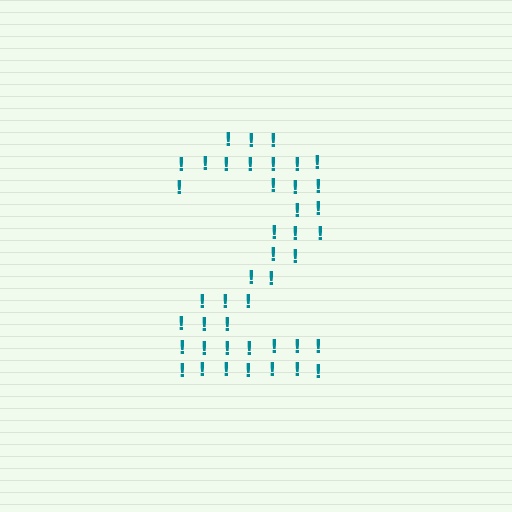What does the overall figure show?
The overall figure shows the digit 2.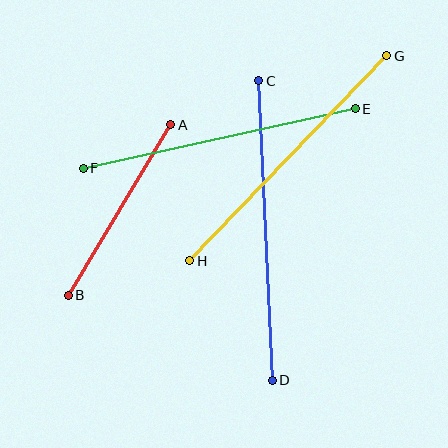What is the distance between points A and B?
The distance is approximately 199 pixels.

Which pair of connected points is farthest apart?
Points C and D are farthest apart.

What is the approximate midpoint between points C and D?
The midpoint is at approximately (266, 230) pixels.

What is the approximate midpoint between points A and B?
The midpoint is at approximately (119, 210) pixels.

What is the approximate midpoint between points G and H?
The midpoint is at approximately (288, 158) pixels.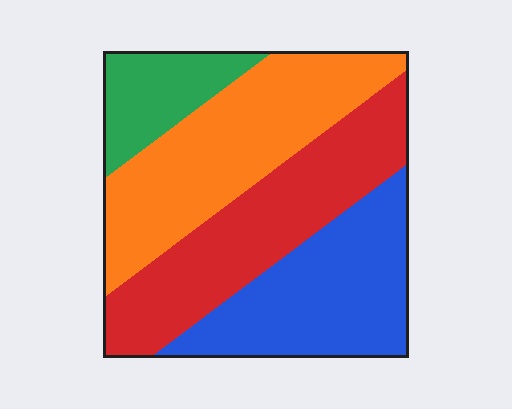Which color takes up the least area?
Green, at roughly 10%.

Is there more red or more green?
Red.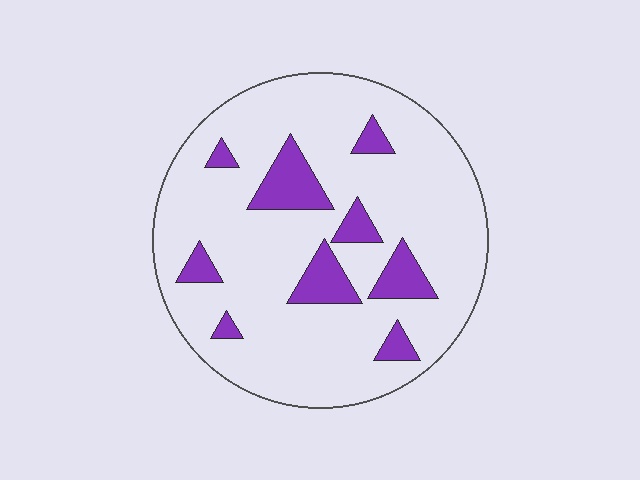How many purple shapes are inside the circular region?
9.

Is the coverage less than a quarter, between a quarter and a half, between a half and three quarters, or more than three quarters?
Less than a quarter.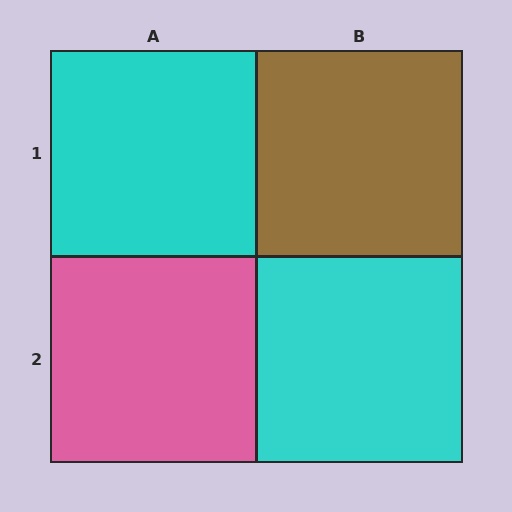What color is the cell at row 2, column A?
Pink.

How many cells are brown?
1 cell is brown.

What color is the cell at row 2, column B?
Cyan.